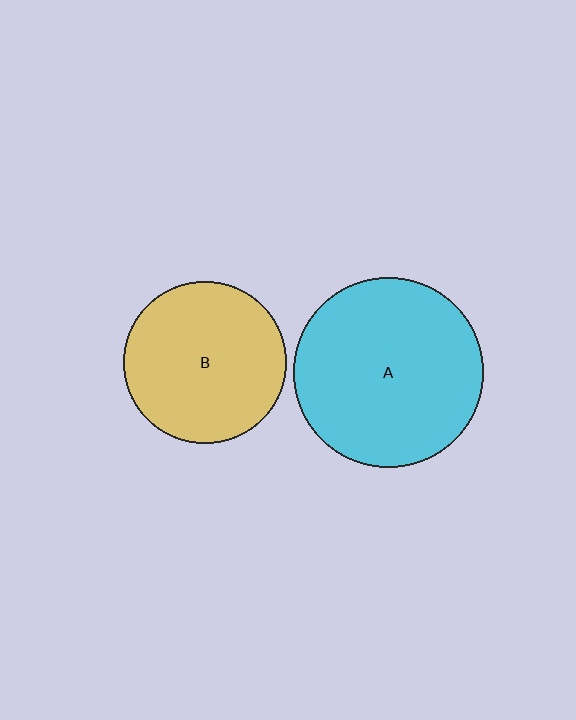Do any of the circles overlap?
No, none of the circles overlap.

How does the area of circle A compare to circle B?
Approximately 1.4 times.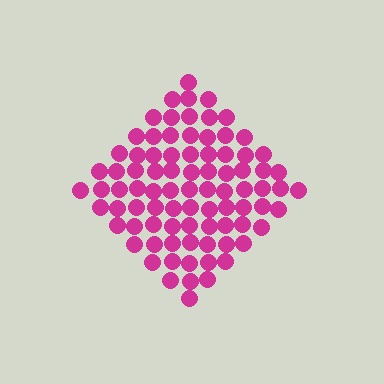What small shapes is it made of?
It is made of small circles.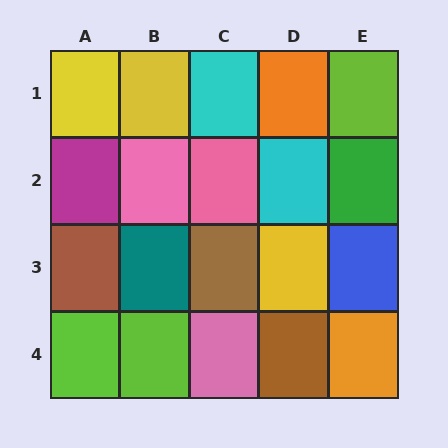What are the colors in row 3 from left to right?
Brown, teal, brown, yellow, blue.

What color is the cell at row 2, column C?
Pink.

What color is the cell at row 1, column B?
Yellow.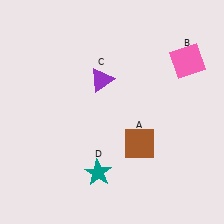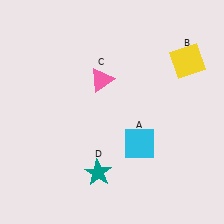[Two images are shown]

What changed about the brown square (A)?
In Image 1, A is brown. In Image 2, it changed to cyan.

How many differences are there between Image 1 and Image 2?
There are 3 differences between the two images.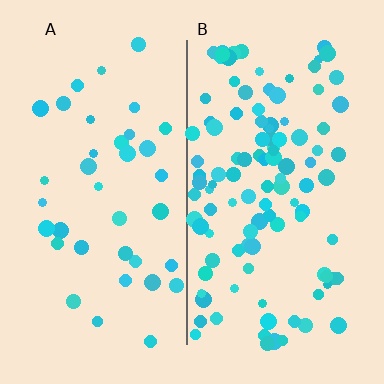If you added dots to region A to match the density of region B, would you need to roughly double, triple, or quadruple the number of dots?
Approximately triple.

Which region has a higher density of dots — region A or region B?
B (the right).